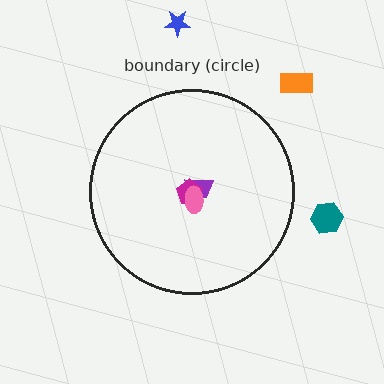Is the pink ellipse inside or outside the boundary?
Inside.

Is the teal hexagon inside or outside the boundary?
Outside.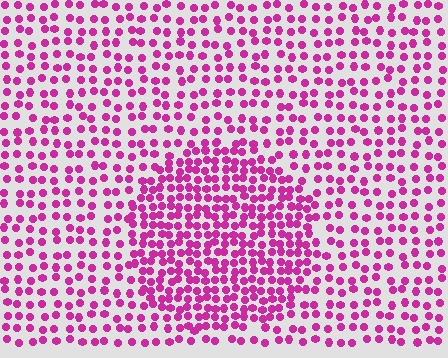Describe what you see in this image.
The image contains small magenta elements arranged at two different densities. A circle-shaped region is visible where the elements are more densely packed than the surrounding area.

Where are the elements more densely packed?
The elements are more densely packed inside the circle boundary.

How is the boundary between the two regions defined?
The boundary is defined by a change in element density (approximately 1.8x ratio). All elements are the same color, size, and shape.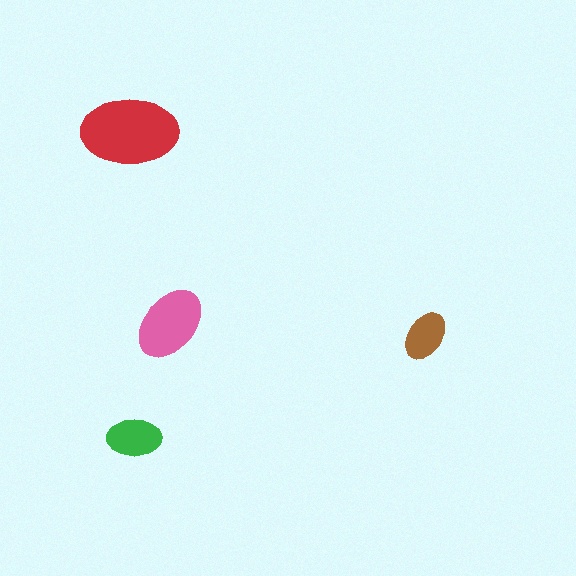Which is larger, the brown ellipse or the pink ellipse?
The pink one.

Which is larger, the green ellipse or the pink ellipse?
The pink one.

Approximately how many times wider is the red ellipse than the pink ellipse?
About 1.5 times wider.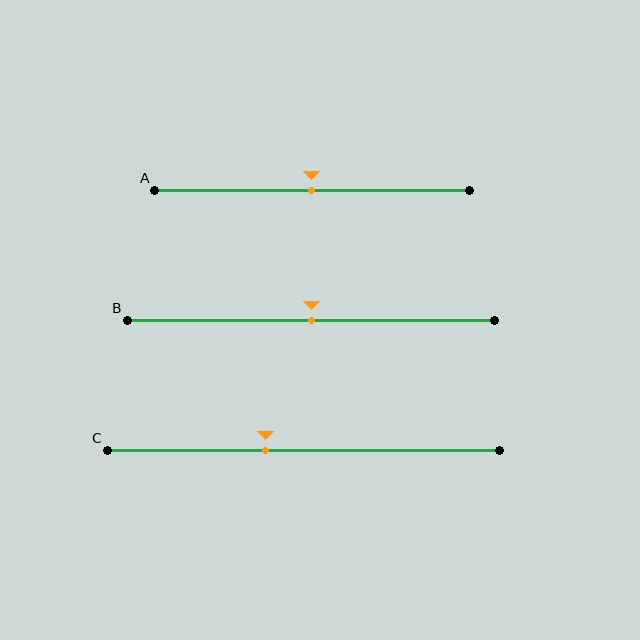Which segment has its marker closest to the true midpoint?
Segment A has its marker closest to the true midpoint.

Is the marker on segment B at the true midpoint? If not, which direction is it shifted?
Yes, the marker on segment B is at the true midpoint.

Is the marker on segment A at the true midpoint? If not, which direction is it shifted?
Yes, the marker on segment A is at the true midpoint.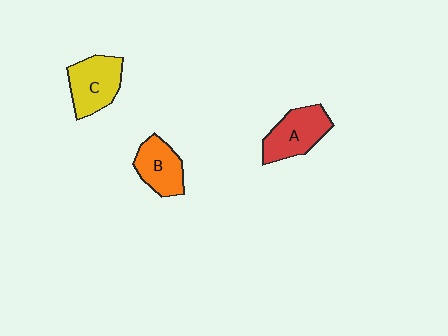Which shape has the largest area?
Shape C (yellow).